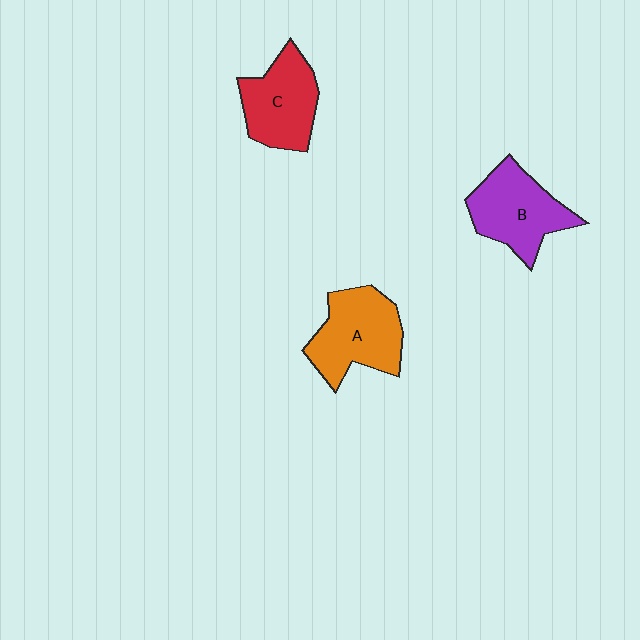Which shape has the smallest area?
Shape C (red).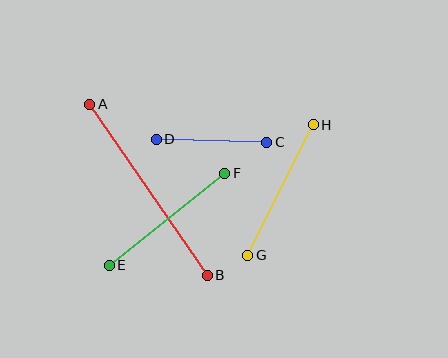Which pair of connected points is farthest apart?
Points A and B are farthest apart.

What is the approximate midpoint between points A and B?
The midpoint is at approximately (149, 190) pixels.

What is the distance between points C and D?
The distance is approximately 110 pixels.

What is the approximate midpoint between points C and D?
The midpoint is at approximately (212, 141) pixels.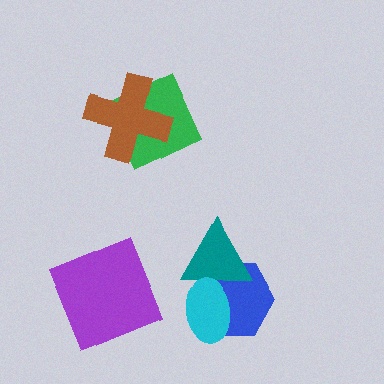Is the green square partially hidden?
Yes, it is partially covered by another shape.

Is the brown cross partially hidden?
No, no other shape covers it.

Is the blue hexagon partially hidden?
Yes, it is partially covered by another shape.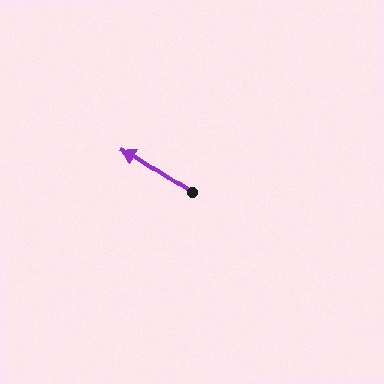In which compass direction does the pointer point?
Northwest.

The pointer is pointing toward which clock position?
Roughly 10 o'clock.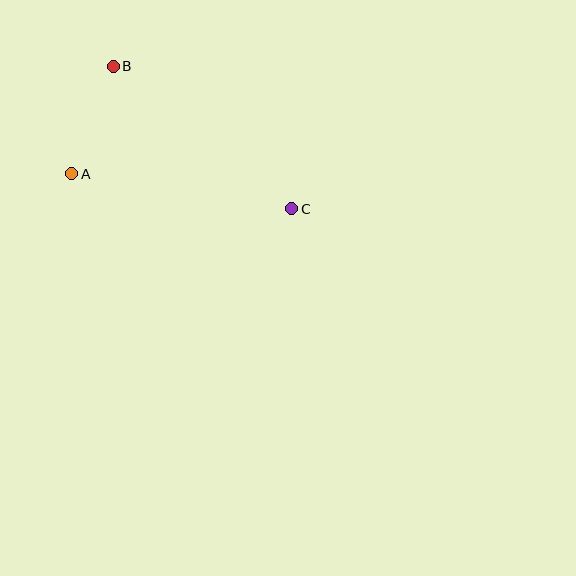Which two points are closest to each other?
Points A and B are closest to each other.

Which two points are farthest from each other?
Points B and C are farthest from each other.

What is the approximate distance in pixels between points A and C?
The distance between A and C is approximately 223 pixels.